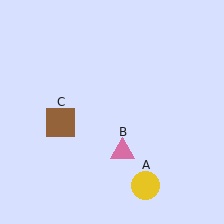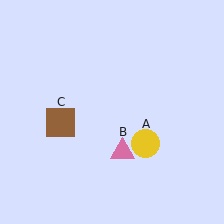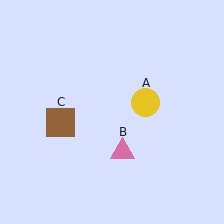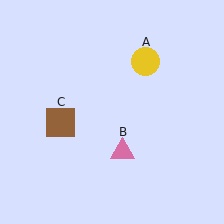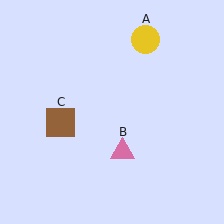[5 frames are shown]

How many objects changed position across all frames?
1 object changed position: yellow circle (object A).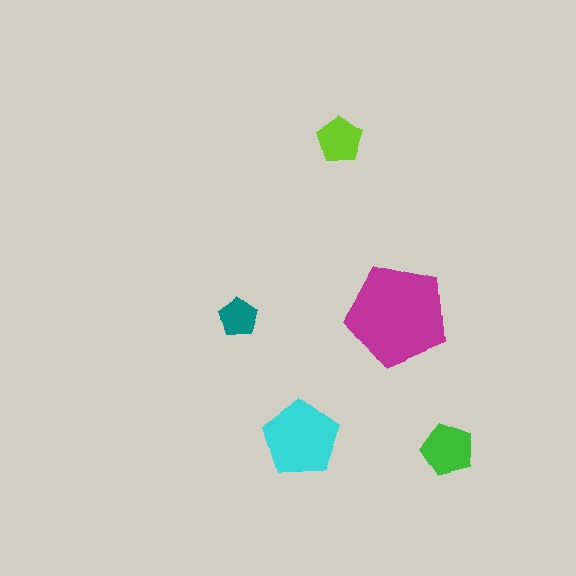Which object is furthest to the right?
The green pentagon is rightmost.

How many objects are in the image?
There are 5 objects in the image.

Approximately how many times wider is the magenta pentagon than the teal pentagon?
About 2.5 times wider.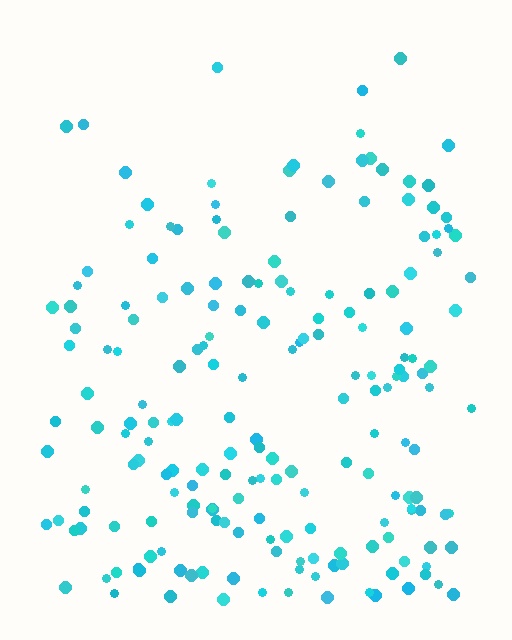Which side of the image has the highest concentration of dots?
The bottom.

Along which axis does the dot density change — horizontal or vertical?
Vertical.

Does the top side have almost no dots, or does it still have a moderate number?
Still a moderate number, just noticeably fewer than the bottom.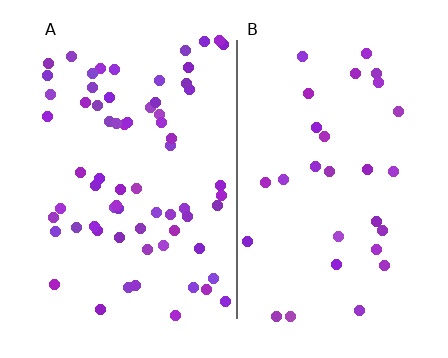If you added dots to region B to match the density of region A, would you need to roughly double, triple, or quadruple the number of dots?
Approximately double.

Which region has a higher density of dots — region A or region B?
A (the left).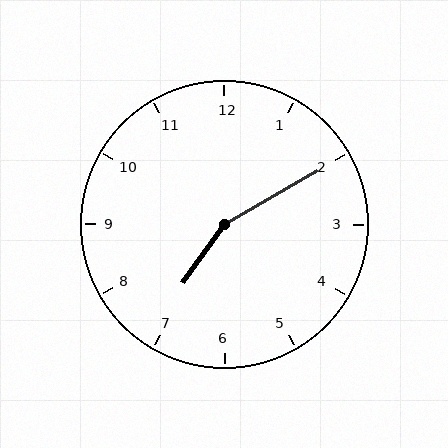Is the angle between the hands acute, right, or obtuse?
It is obtuse.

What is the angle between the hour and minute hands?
Approximately 155 degrees.